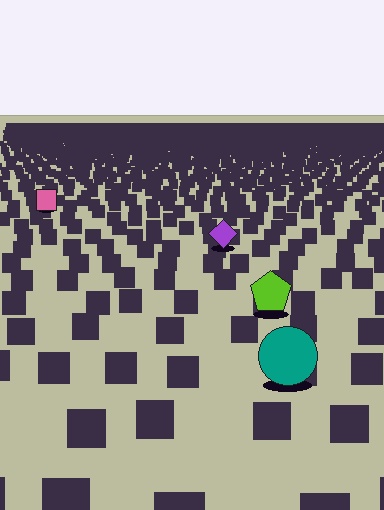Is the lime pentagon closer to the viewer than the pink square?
Yes. The lime pentagon is closer — you can tell from the texture gradient: the ground texture is coarser near it.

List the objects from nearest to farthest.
From nearest to farthest: the teal circle, the lime pentagon, the purple diamond, the pink square.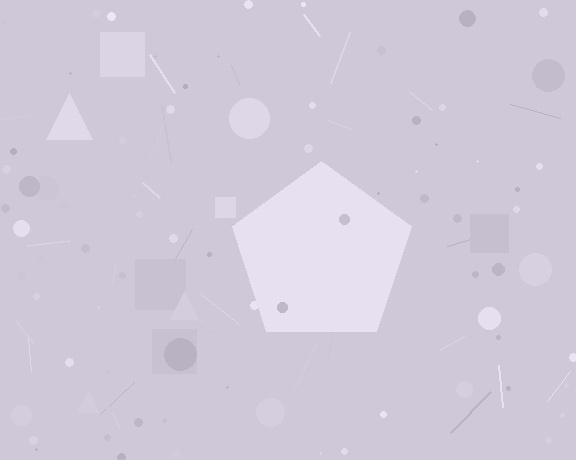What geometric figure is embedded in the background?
A pentagon is embedded in the background.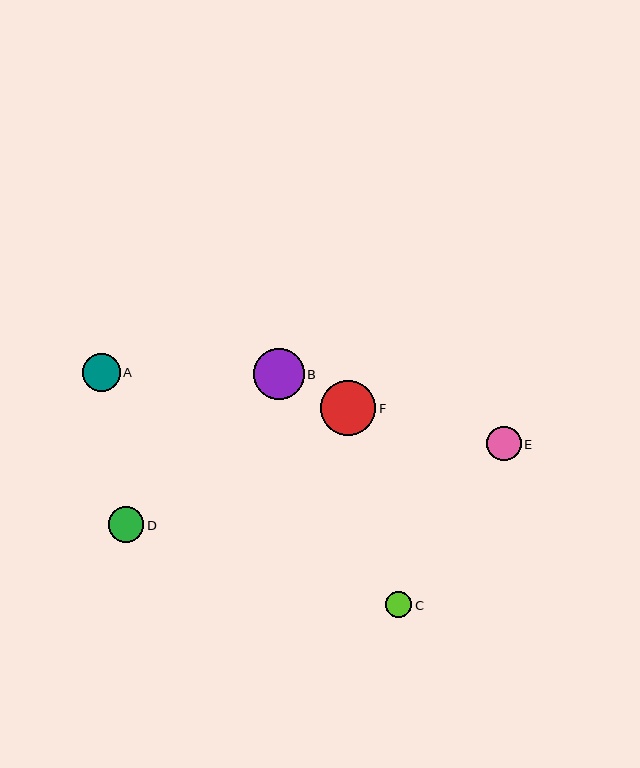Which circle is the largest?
Circle F is the largest with a size of approximately 55 pixels.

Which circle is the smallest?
Circle C is the smallest with a size of approximately 26 pixels.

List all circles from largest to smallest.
From largest to smallest: F, B, A, D, E, C.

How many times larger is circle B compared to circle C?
Circle B is approximately 1.9 times the size of circle C.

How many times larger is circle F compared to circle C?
Circle F is approximately 2.1 times the size of circle C.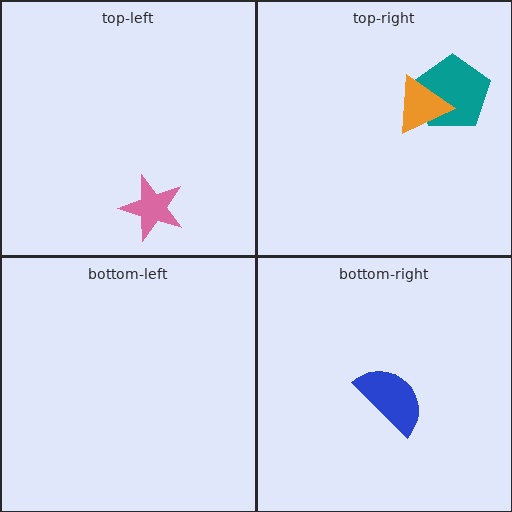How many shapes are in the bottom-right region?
1.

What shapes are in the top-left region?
The pink star.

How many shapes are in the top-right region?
2.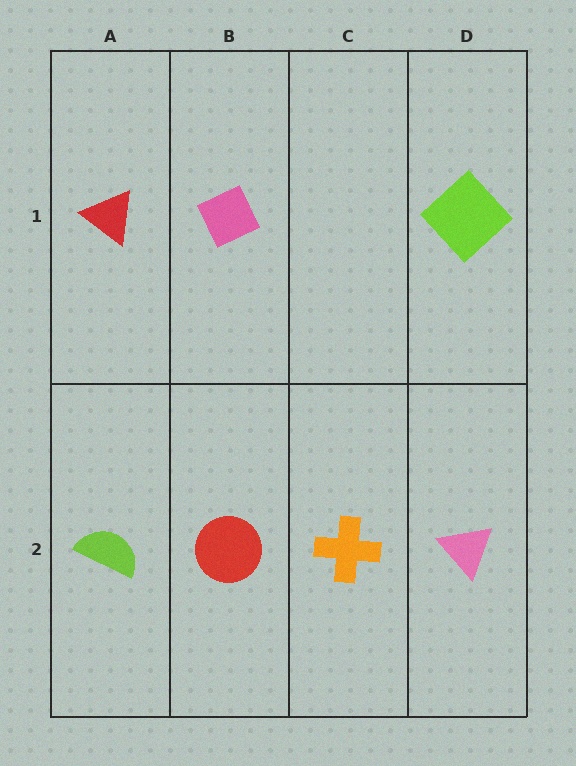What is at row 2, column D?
A pink triangle.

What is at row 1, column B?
A pink diamond.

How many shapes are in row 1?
3 shapes.